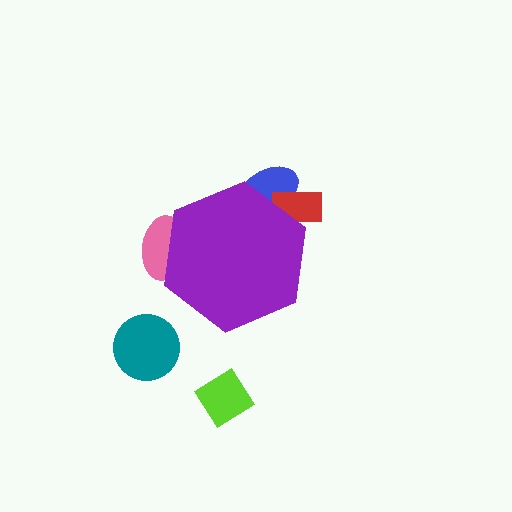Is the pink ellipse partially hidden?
Yes, the pink ellipse is partially hidden behind the purple hexagon.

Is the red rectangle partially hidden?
Yes, the red rectangle is partially hidden behind the purple hexagon.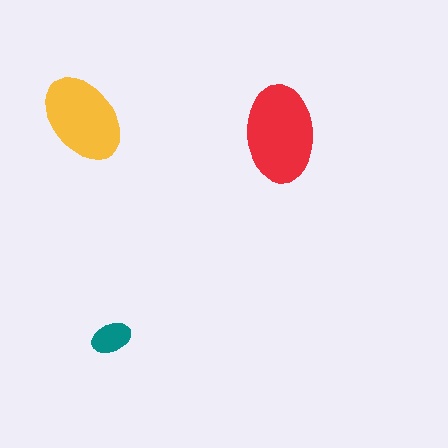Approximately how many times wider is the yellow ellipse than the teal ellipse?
About 2.5 times wider.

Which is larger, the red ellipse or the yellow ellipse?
The red one.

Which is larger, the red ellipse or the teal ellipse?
The red one.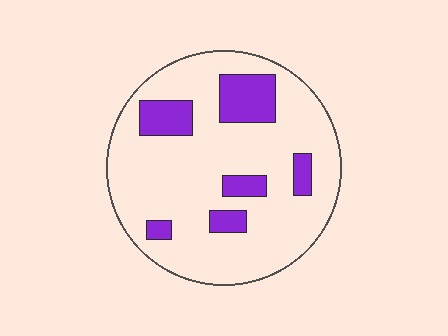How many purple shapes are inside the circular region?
6.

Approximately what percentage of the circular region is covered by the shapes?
Approximately 20%.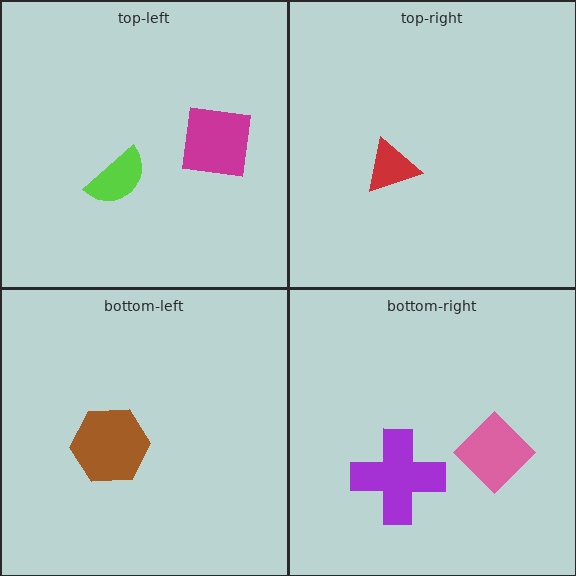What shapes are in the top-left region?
The lime semicircle, the magenta square.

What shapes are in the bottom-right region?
The pink diamond, the purple cross.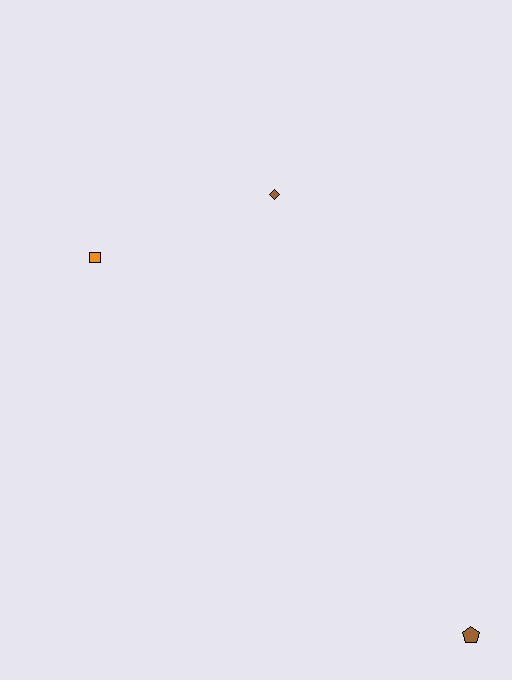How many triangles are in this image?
There are no triangles.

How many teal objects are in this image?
There are no teal objects.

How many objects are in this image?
There are 3 objects.